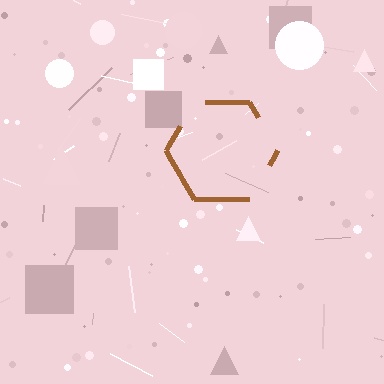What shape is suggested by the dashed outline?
The dashed outline suggests a hexagon.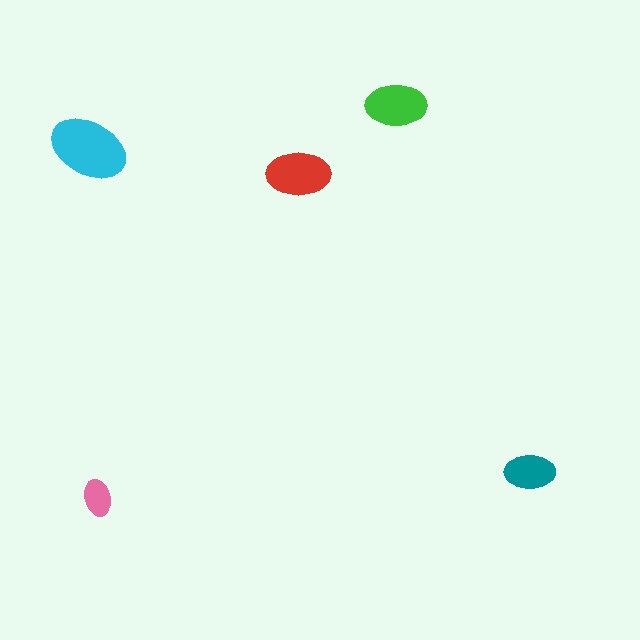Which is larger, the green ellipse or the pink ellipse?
The green one.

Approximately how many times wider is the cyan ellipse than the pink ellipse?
About 2 times wider.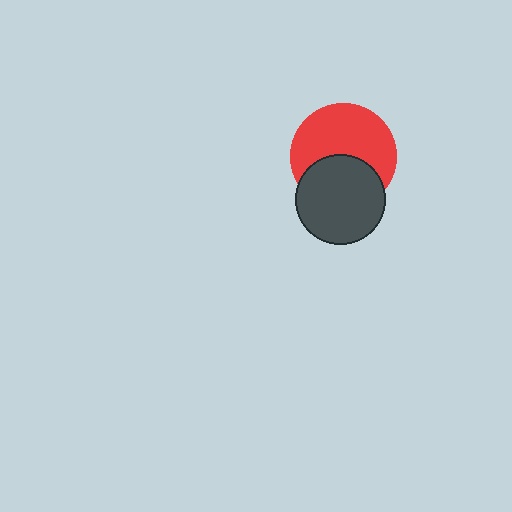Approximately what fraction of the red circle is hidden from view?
Roughly 39% of the red circle is hidden behind the dark gray circle.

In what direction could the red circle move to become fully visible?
The red circle could move up. That would shift it out from behind the dark gray circle entirely.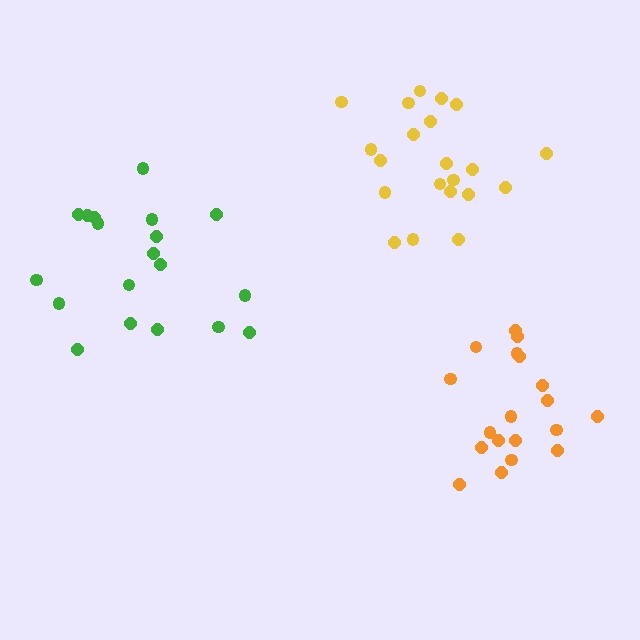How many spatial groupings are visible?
There are 3 spatial groupings.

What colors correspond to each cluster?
The clusters are colored: yellow, green, orange.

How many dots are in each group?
Group 1: 21 dots, Group 2: 19 dots, Group 3: 19 dots (59 total).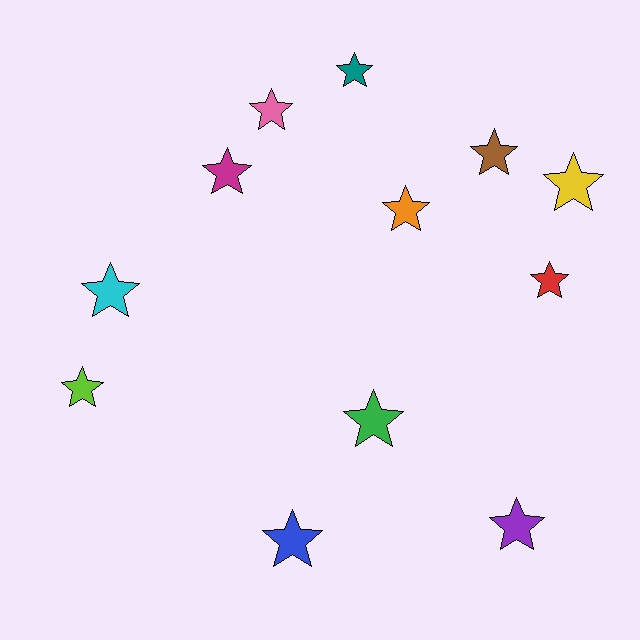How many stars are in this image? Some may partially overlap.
There are 12 stars.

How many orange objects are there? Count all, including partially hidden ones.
There is 1 orange object.